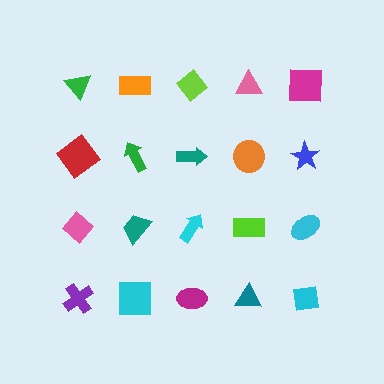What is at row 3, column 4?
A lime rectangle.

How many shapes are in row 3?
5 shapes.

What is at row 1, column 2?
An orange rectangle.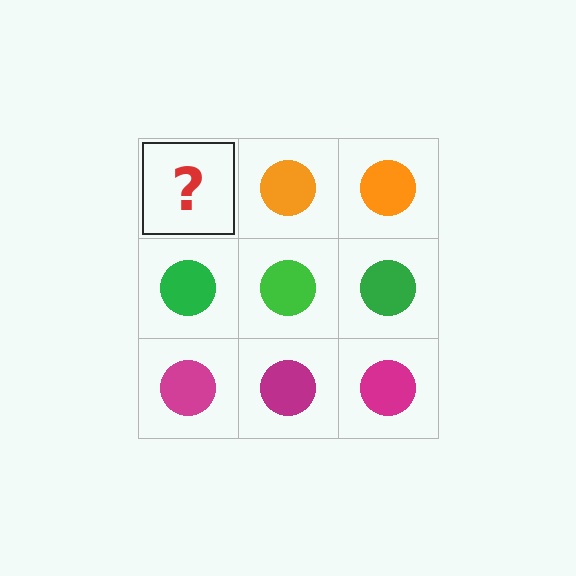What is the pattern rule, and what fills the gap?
The rule is that each row has a consistent color. The gap should be filled with an orange circle.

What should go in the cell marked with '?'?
The missing cell should contain an orange circle.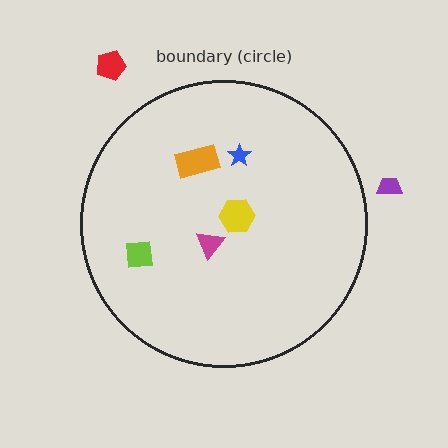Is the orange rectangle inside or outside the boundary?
Inside.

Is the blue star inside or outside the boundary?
Inside.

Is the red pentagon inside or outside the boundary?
Outside.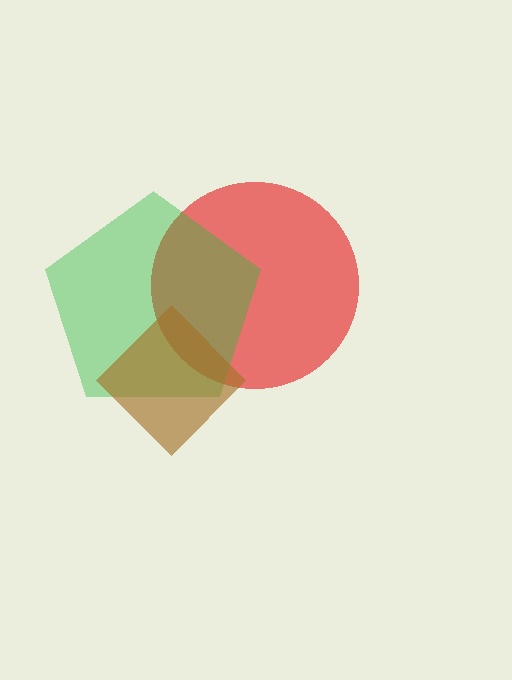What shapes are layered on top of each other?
The layered shapes are: a red circle, a green pentagon, a brown diamond.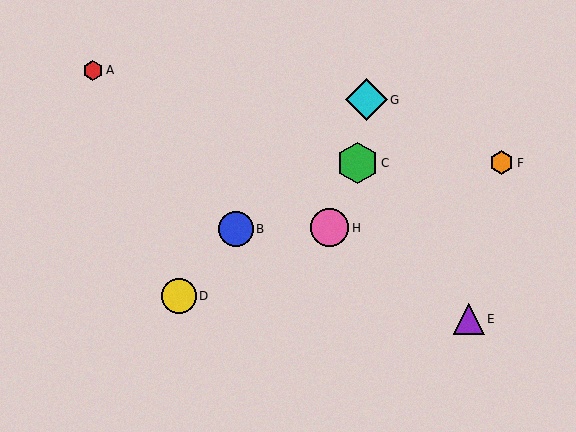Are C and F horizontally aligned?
Yes, both are at y≈163.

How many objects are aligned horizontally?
2 objects (C, F) are aligned horizontally.